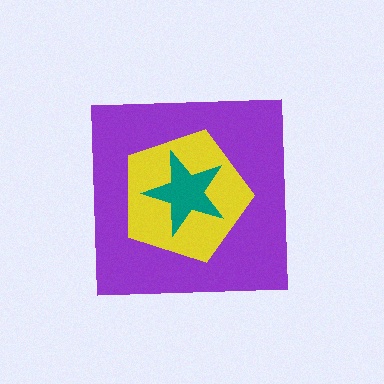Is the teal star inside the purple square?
Yes.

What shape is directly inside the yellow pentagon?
The teal star.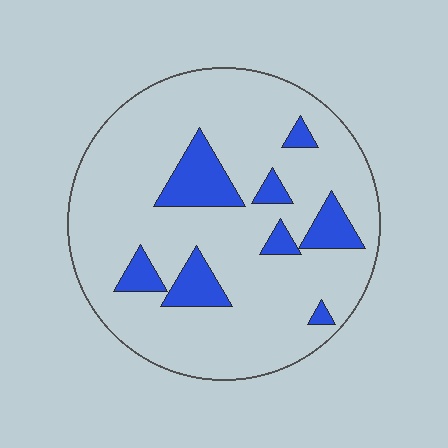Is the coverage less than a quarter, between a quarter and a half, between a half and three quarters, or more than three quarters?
Less than a quarter.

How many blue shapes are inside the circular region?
8.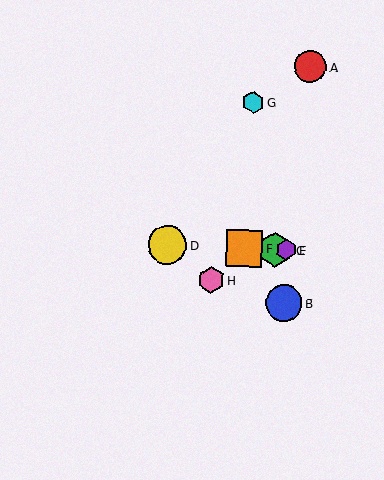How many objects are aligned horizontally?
4 objects (C, D, E, F) are aligned horizontally.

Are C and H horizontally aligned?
No, C is at y≈249 and H is at y≈280.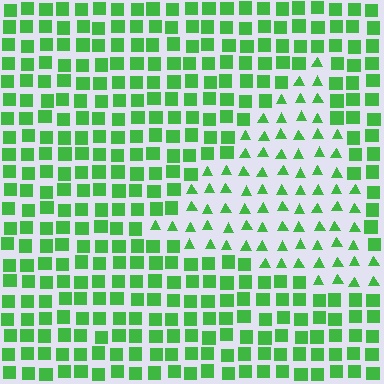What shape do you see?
I see a triangle.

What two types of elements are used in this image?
The image uses triangles inside the triangle region and squares outside it.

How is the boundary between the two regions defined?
The boundary is defined by a change in element shape: triangles inside vs. squares outside. All elements share the same color and spacing.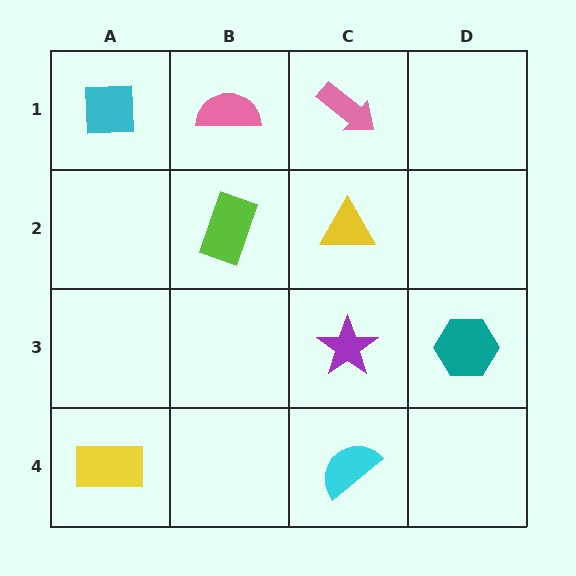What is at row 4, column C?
A cyan semicircle.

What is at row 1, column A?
A cyan square.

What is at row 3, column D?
A teal hexagon.